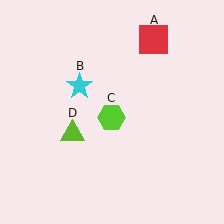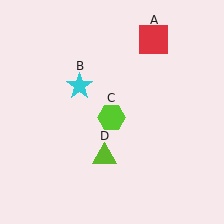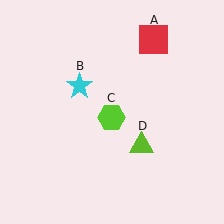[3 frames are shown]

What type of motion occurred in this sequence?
The lime triangle (object D) rotated counterclockwise around the center of the scene.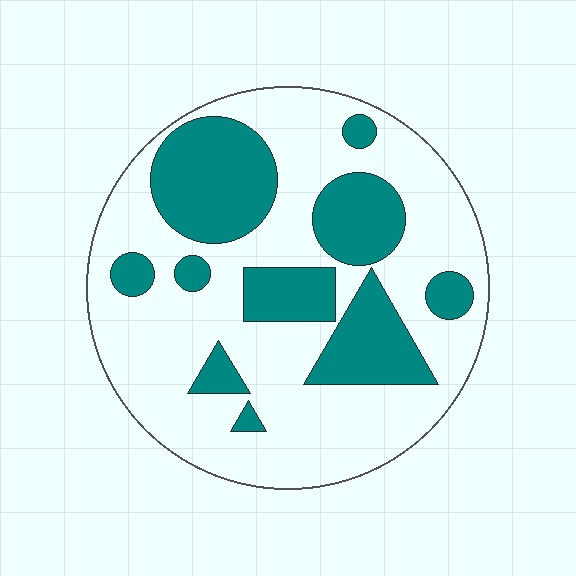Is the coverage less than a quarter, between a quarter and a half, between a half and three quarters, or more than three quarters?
Between a quarter and a half.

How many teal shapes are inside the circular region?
10.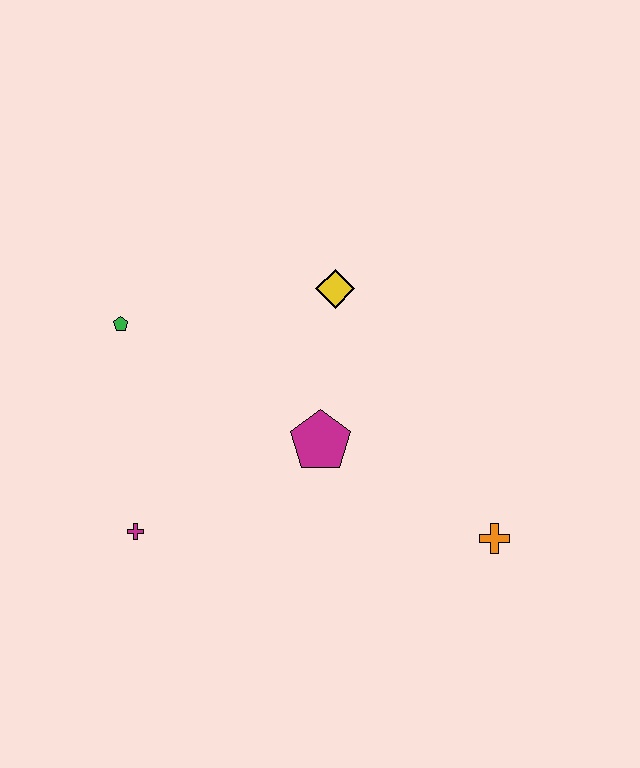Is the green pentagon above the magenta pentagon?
Yes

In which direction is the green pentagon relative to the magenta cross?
The green pentagon is above the magenta cross.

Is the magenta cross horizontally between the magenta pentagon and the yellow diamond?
No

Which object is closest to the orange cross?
The magenta pentagon is closest to the orange cross.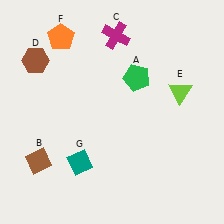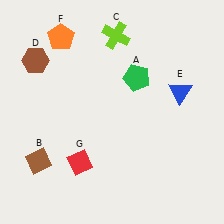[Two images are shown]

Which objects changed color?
C changed from magenta to lime. E changed from lime to blue. G changed from teal to red.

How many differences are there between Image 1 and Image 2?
There are 3 differences between the two images.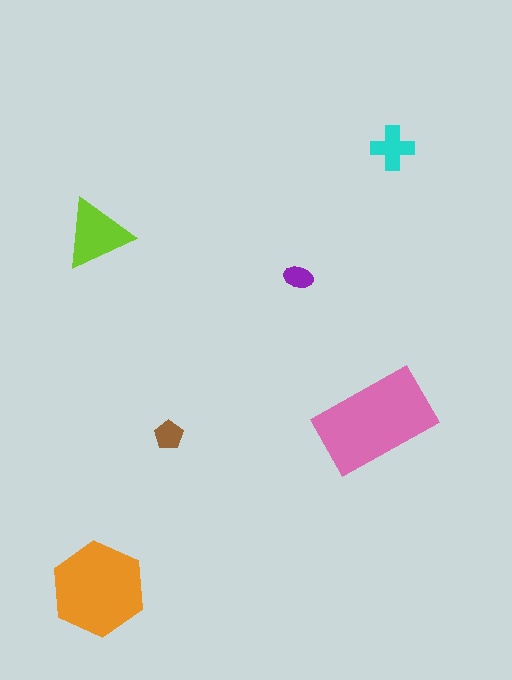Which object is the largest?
The pink rectangle.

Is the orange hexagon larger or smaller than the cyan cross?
Larger.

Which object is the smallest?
The purple ellipse.